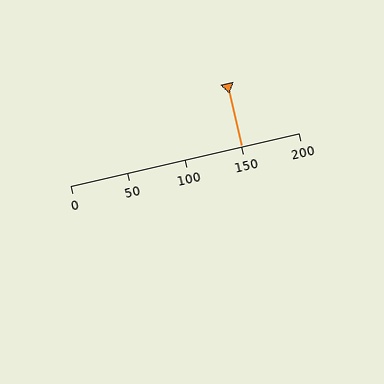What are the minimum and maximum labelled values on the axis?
The axis runs from 0 to 200.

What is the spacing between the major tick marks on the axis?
The major ticks are spaced 50 apart.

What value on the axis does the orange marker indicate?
The marker indicates approximately 150.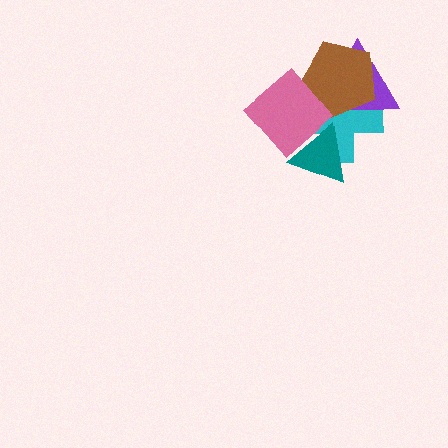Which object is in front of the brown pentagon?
The pink diamond is in front of the brown pentagon.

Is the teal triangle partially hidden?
No, no other shape covers it.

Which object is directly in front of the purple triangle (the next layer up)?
The brown pentagon is directly in front of the purple triangle.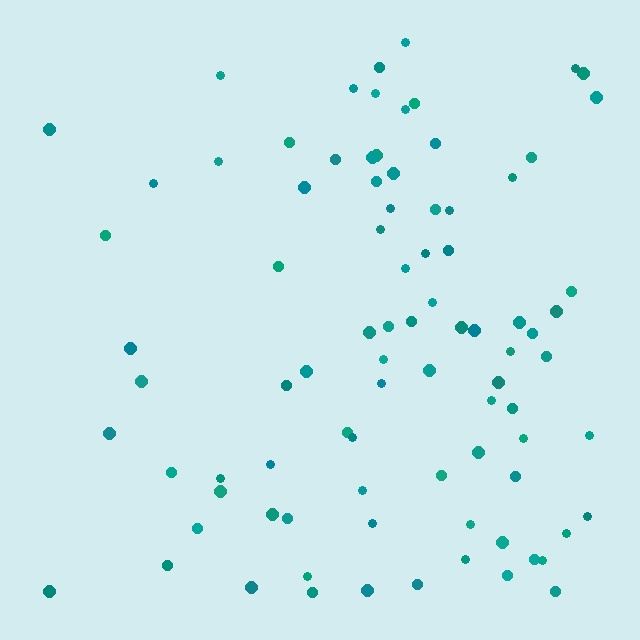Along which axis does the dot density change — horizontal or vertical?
Horizontal.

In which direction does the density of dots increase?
From left to right, with the right side densest.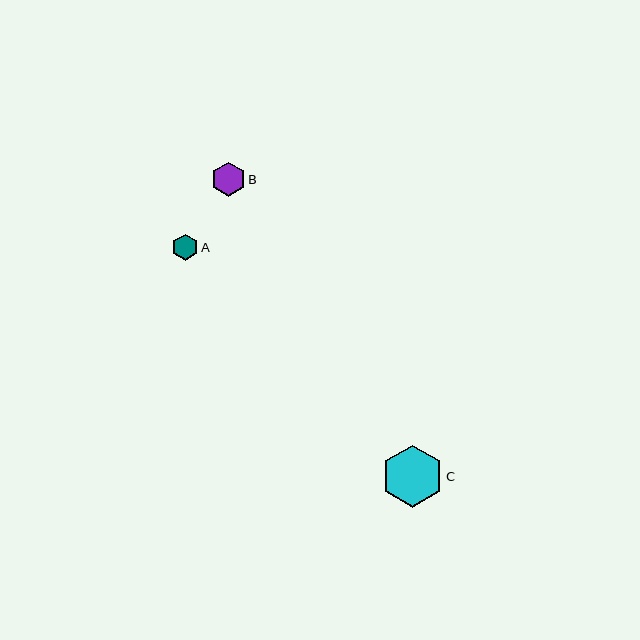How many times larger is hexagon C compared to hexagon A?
Hexagon C is approximately 2.4 times the size of hexagon A.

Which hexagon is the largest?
Hexagon C is the largest with a size of approximately 62 pixels.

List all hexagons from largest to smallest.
From largest to smallest: C, B, A.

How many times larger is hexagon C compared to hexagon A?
Hexagon C is approximately 2.4 times the size of hexagon A.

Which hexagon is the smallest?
Hexagon A is the smallest with a size of approximately 26 pixels.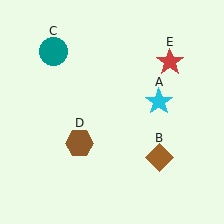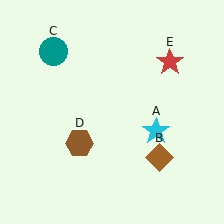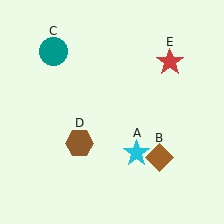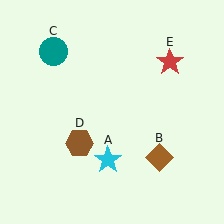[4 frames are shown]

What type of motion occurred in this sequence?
The cyan star (object A) rotated clockwise around the center of the scene.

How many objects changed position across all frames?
1 object changed position: cyan star (object A).